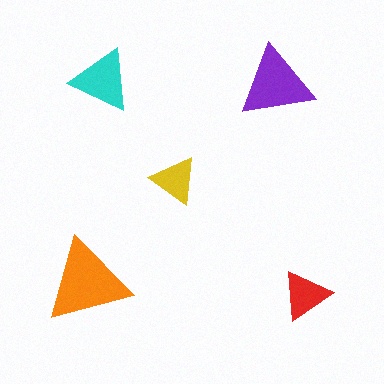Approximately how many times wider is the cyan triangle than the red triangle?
About 1.5 times wider.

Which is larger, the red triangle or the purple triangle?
The purple one.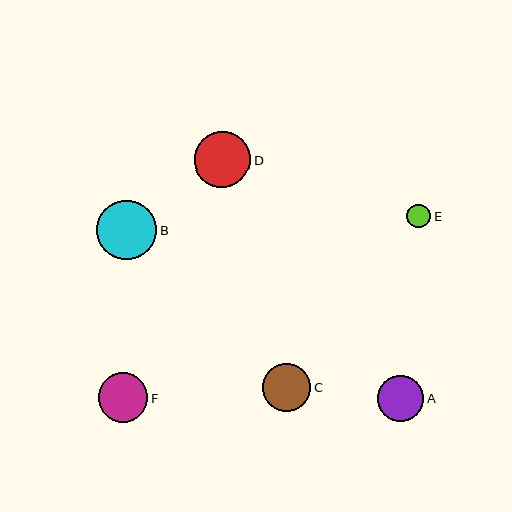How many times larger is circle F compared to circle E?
Circle F is approximately 2.1 times the size of circle E.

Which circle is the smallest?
Circle E is the smallest with a size of approximately 24 pixels.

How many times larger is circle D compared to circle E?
Circle D is approximately 2.3 times the size of circle E.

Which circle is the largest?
Circle B is the largest with a size of approximately 60 pixels.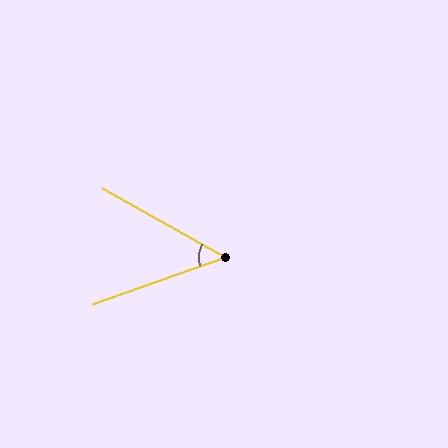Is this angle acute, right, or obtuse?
It is acute.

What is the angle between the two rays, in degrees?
Approximately 49 degrees.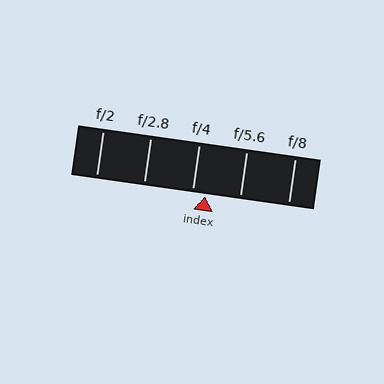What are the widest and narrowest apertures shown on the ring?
The widest aperture shown is f/2 and the narrowest is f/8.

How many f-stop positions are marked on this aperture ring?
There are 5 f-stop positions marked.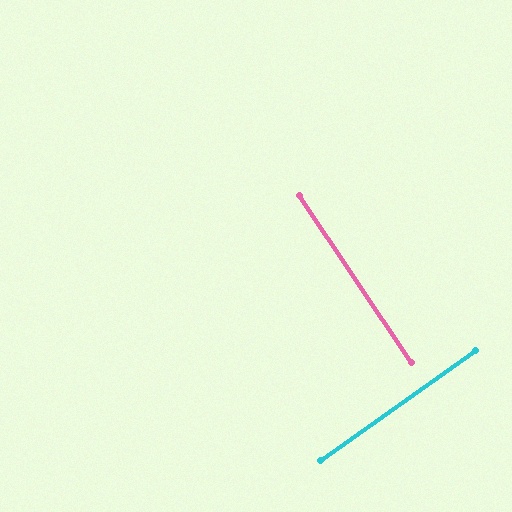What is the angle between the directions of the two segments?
Approximately 88 degrees.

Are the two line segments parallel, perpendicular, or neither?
Perpendicular — they meet at approximately 88°.